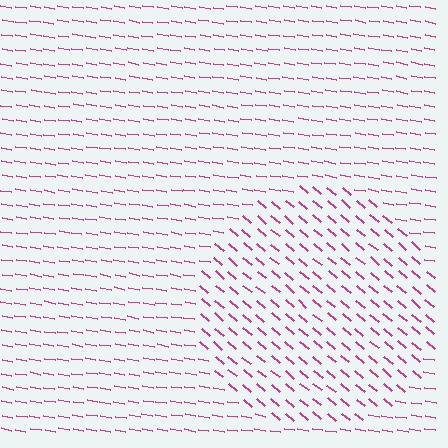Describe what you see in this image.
The image is filled with small magenta line segments. A circle region in the image has lines oriented differently from the surrounding lines, creating a visible texture boundary.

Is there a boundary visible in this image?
Yes, there is a texture boundary formed by a change in line orientation.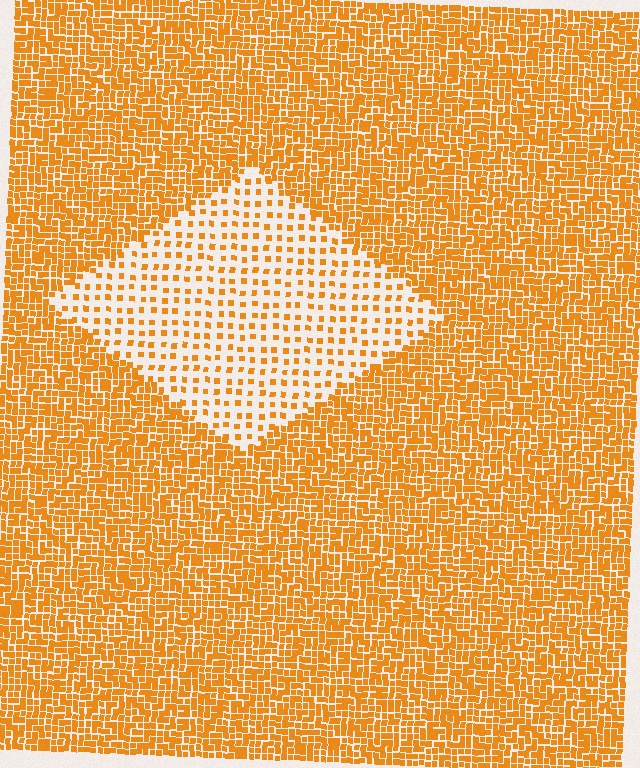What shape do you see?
I see a diamond.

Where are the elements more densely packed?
The elements are more densely packed outside the diamond boundary.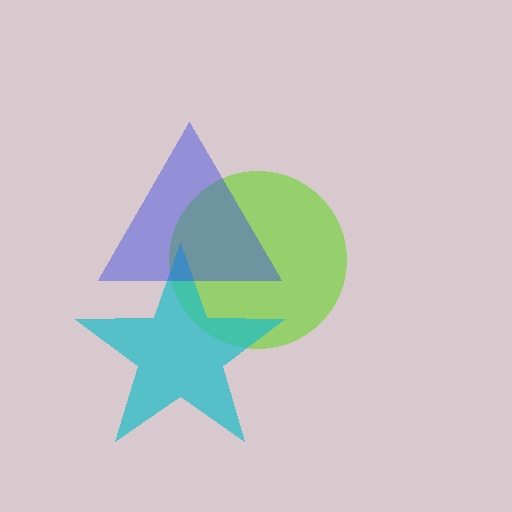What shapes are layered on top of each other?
The layered shapes are: a lime circle, a cyan star, a blue triangle.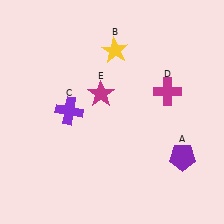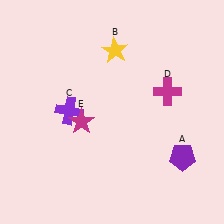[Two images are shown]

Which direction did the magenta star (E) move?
The magenta star (E) moved down.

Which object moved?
The magenta star (E) moved down.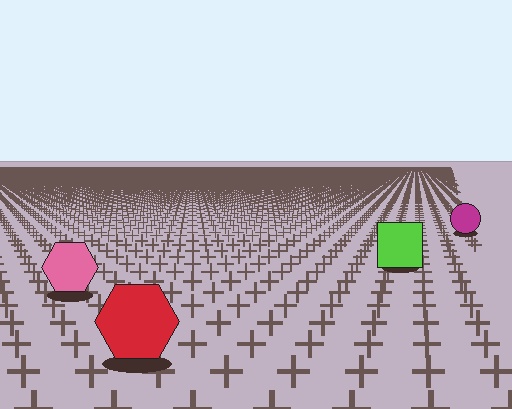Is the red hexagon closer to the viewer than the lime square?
Yes. The red hexagon is closer — you can tell from the texture gradient: the ground texture is coarser near it.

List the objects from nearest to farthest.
From nearest to farthest: the red hexagon, the pink hexagon, the lime square, the magenta circle.